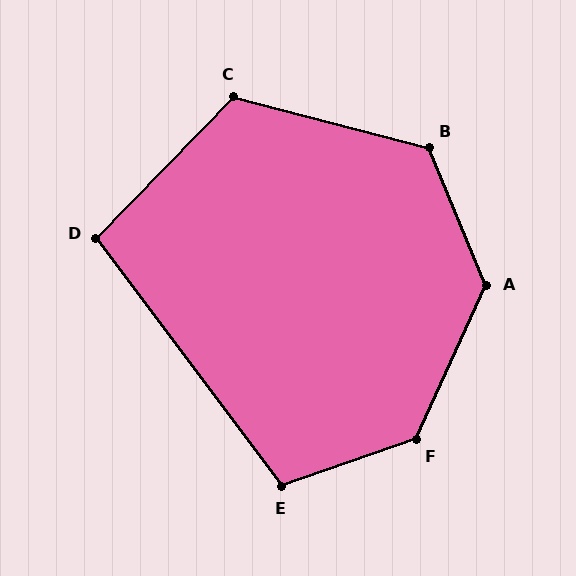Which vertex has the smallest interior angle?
D, at approximately 99 degrees.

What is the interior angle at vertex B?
Approximately 127 degrees (obtuse).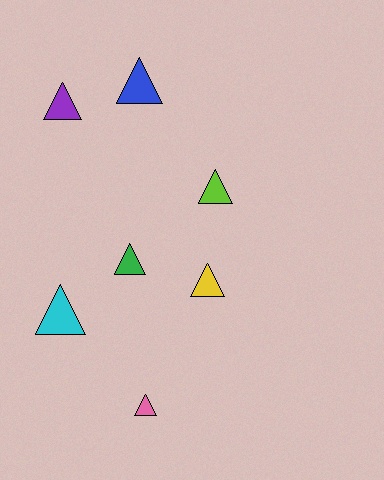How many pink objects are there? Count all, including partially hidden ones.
There is 1 pink object.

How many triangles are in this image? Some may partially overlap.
There are 7 triangles.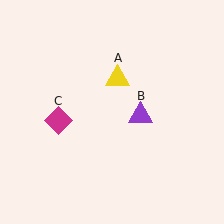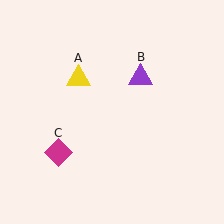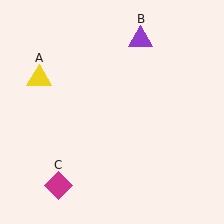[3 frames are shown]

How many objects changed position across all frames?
3 objects changed position: yellow triangle (object A), purple triangle (object B), magenta diamond (object C).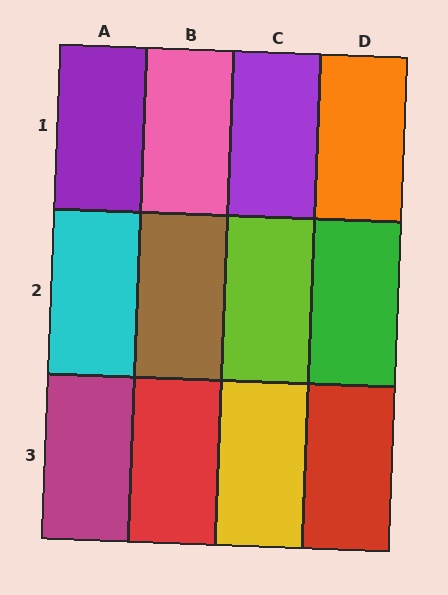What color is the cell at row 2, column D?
Green.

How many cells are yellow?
1 cell is yellow.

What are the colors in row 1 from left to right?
Purple, pink, purple, orange.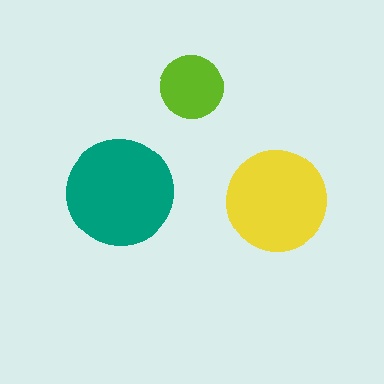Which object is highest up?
The lime circle is topmost.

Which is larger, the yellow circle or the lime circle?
The yellow one.